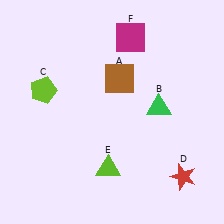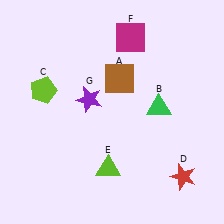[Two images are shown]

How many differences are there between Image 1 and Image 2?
There is 1 difference between the two images.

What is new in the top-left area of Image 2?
A purple star (G) was added in the top-left area of Image 2.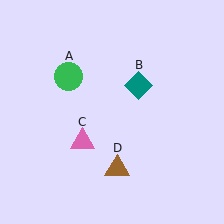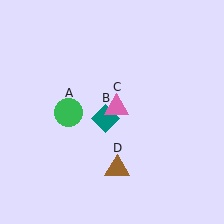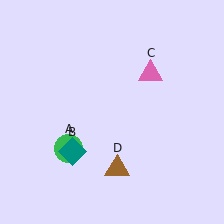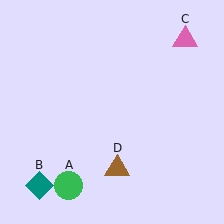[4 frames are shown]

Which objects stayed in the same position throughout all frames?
Brown triangle (object D) remained stationary.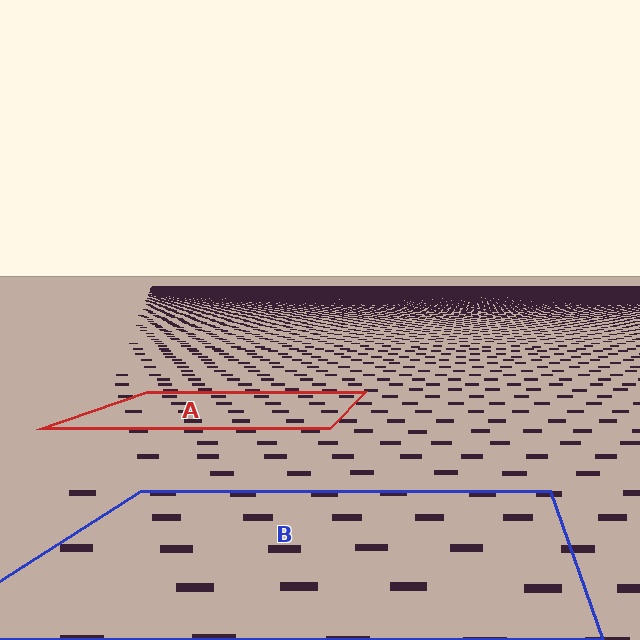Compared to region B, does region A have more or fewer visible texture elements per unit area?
Region A has more texture elements per unit area — they are packed more densely because it is farther away.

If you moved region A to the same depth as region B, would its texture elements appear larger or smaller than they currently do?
They would appear larger. At a closer depth, the same texture elements are projected at a bigger on-screen size.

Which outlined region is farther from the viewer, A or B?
Region A is farther from the viewer — the texture elements inside it appear smaller and more densely packed.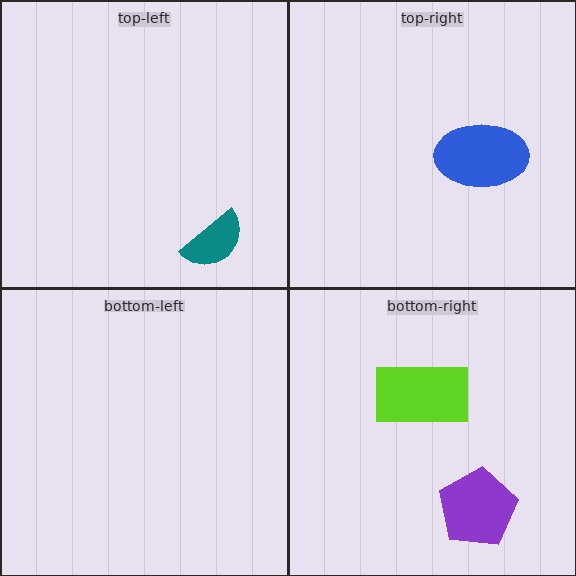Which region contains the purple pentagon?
The bottom-right region.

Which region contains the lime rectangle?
The bottom-right region.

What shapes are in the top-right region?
The blue ellipse.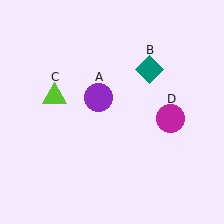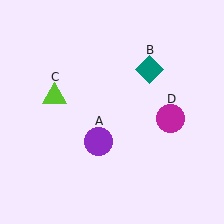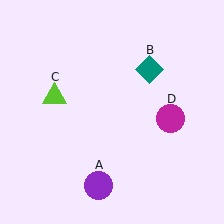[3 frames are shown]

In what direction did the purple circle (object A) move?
The purple circle (object A) moved down.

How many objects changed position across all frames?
1 object changed position: purple circle (object A).